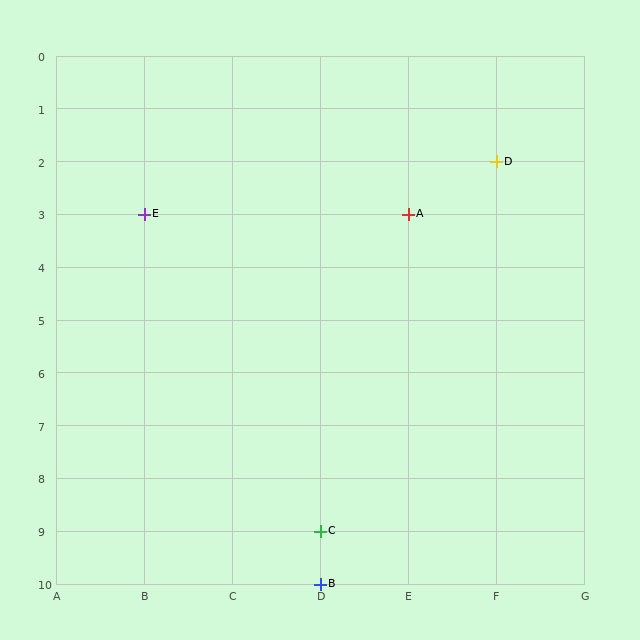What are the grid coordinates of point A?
Point A is at grid coordinates (E, 3).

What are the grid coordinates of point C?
Point C is at grid coordinates (D, 9).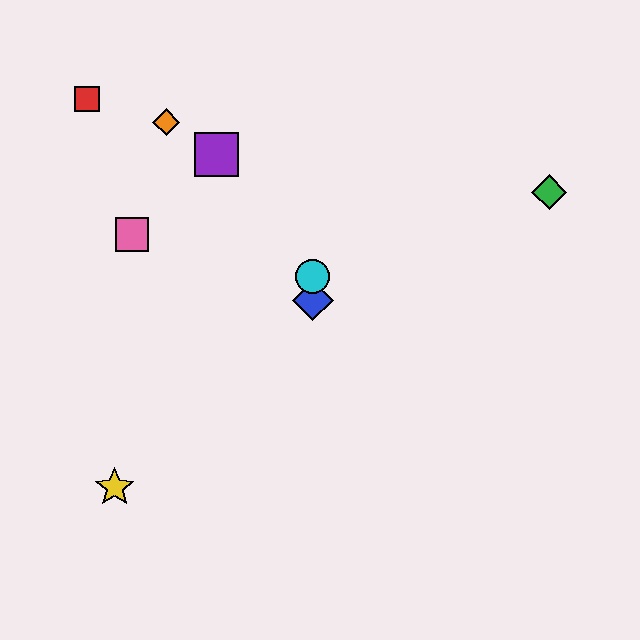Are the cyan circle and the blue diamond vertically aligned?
Yes, both are at x≈313.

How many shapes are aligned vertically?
2 shapes (the blue diamond, the cyan circle) are aligned vertically.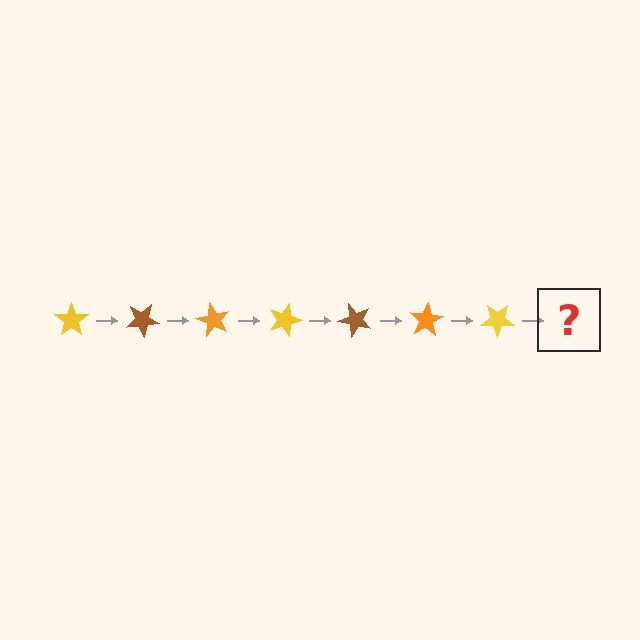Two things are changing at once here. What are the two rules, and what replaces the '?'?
The two rules are that it rotates 30 degrees each step and the color cycles through yellow, brown, and orange. The '?' should be a brown star, rotated 210 degrees from the start.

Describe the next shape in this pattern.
It should be a brown star, rotated 210 degrees from the start.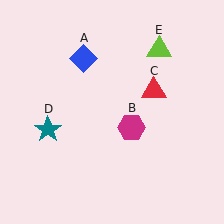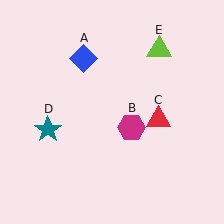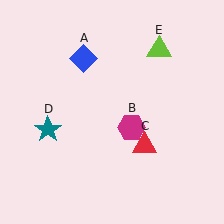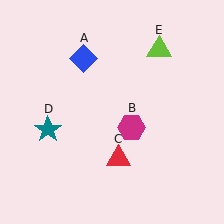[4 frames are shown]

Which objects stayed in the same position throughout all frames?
Blue diamond (object A) and magenta hexagon (object B) and teal star (object D) and lime triangle (object E) remained stationary.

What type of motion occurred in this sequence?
The red triangle (object C) rotated clockwise around the center of the scene.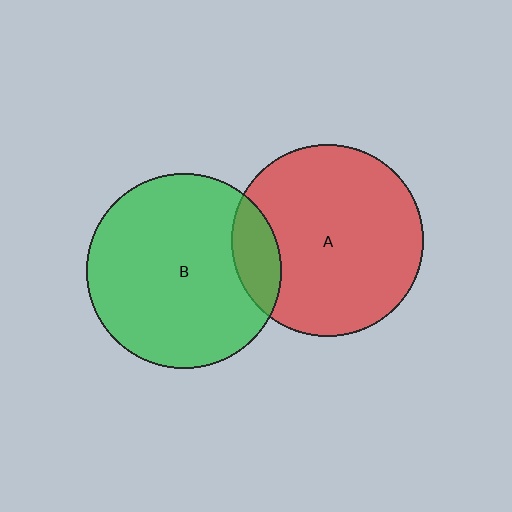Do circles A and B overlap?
Yes.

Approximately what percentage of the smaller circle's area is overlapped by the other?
Approximately 15%.